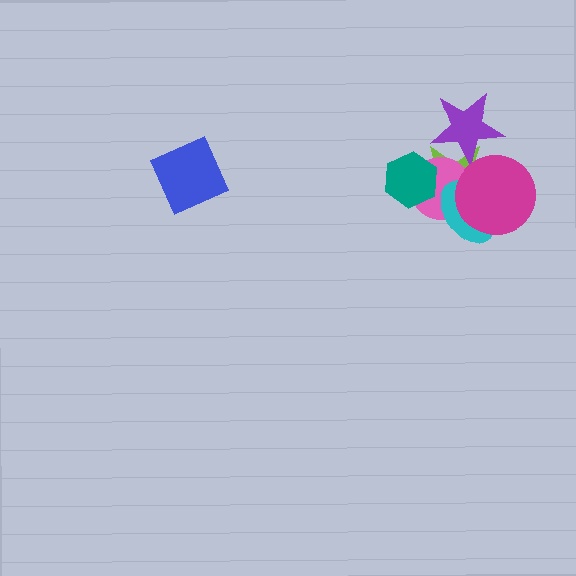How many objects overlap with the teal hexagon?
2 objects overlap with the teal hexagon.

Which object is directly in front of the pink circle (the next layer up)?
The cyan ellipse is directly in front of the pink circle.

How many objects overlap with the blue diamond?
0 objects overlap with the blue diamond.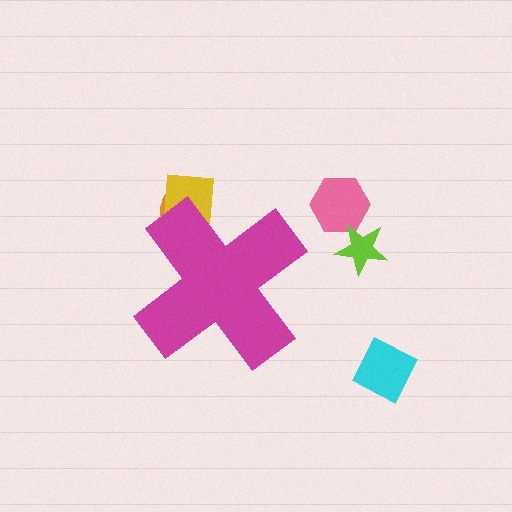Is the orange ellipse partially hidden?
Yes, the orange ellipse is partially hidden behind the magenta cross.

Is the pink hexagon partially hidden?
No, the pink hexagon is fully visible.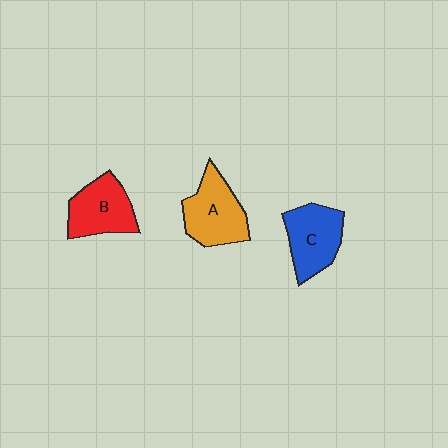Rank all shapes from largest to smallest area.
From largest to smallest: A (orange), C (blue), B (red).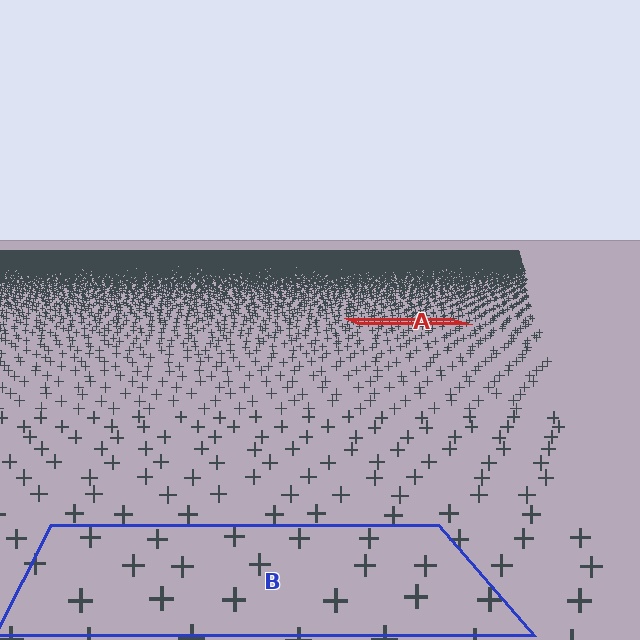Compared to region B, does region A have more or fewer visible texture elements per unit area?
Region A has more texture elements per unit area — they are packed more densely because it is farther away.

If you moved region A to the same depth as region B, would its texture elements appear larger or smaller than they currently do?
They would appear larger. At a closer depth, the same texture elements are projected at a bigger on-screen size.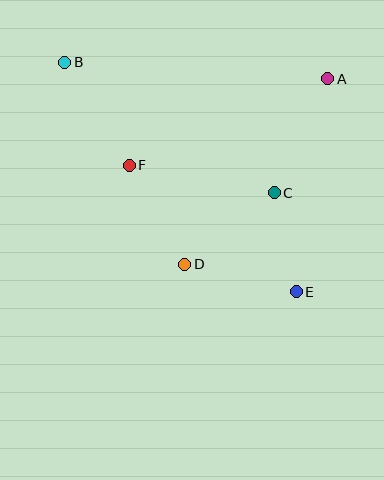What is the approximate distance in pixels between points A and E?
The distance between A and E is approximately 216 pixels.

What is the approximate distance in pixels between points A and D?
The distance between A and D is approximately 234 pixels.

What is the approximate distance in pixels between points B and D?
The distance between B and D is approximately 235 pixels.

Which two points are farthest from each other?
Points B and E are farthest from each other.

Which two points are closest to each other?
Points C and E are closest to each other.